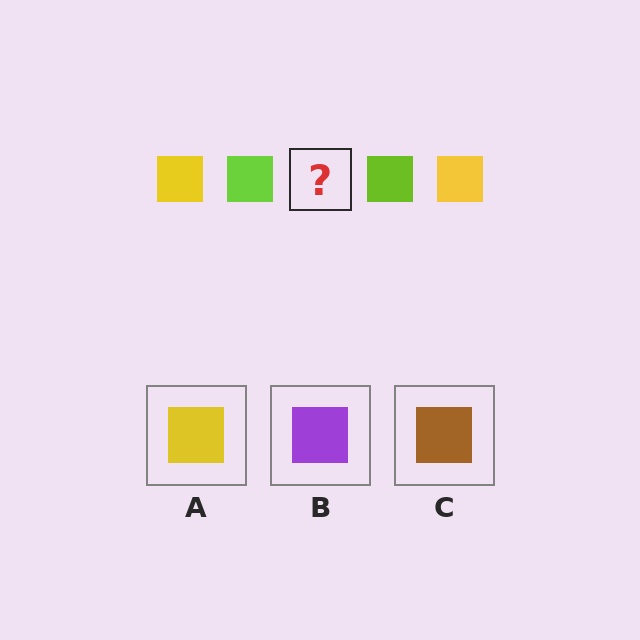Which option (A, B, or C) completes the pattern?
A.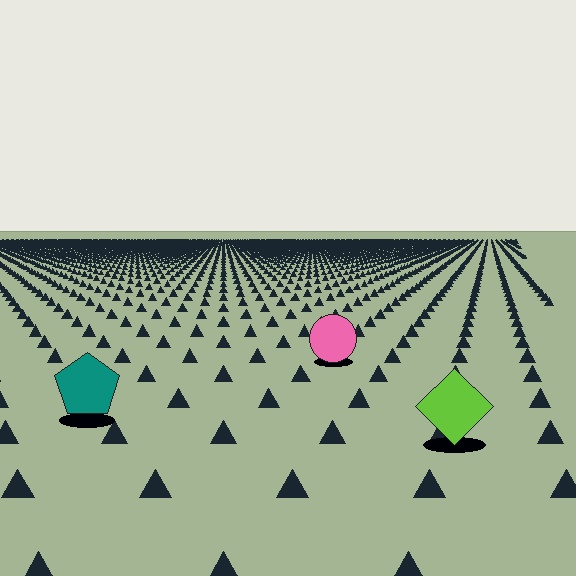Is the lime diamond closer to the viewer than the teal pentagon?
Yes. The lime diamond is closer — you can tell from the texture gradient: the ground texture is coarser near it.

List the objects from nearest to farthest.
From nearest to farthest: the lime diamond, the teal pentagon, the pink circle.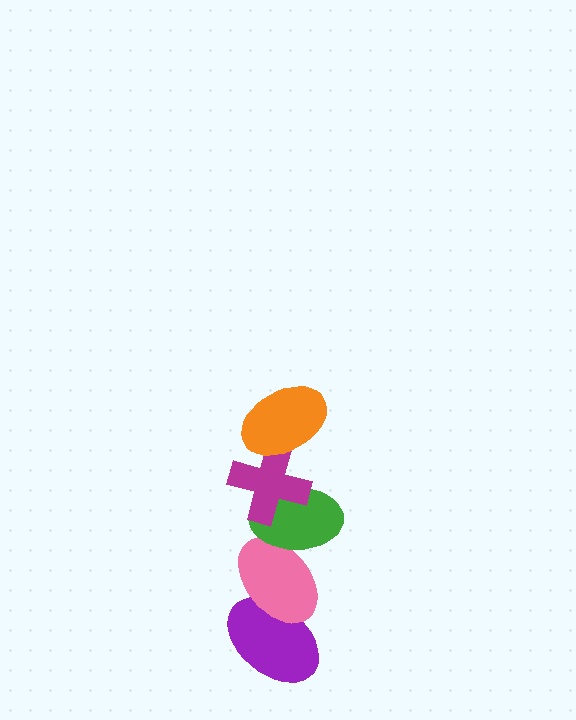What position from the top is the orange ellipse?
The orange ellipse is 1st from the top.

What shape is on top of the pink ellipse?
The green ellipse is on top of the pink ellipse.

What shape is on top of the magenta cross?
The orange ellipse is on top of the magenta cross.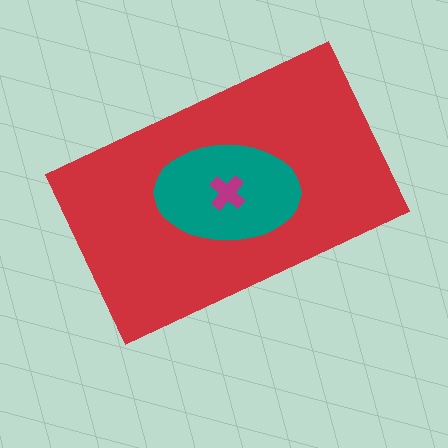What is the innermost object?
The magenta cross.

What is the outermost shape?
The red rectangle.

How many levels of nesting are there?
3.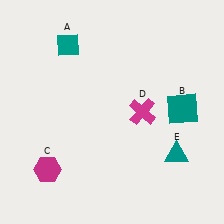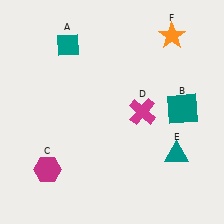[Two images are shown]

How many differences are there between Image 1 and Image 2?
There is 1 difference between the two images.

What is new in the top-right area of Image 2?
An orange star (F) was added in the top-right area of Image 2.